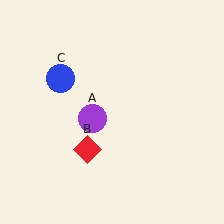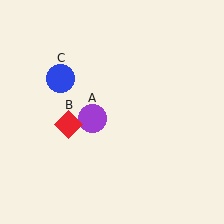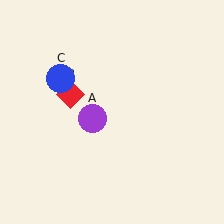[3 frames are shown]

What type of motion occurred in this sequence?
The red diamond (object B) rotated clockwise around the center of the scene.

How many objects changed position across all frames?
1 object changed position: red diamond (object B).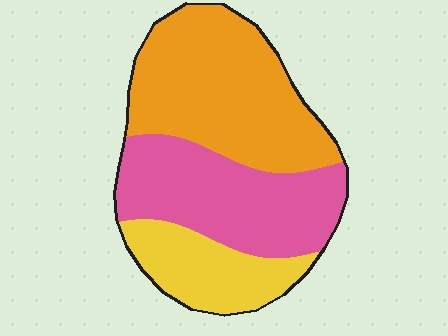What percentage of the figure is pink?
Pink takes up between a quarter and a half of the figure.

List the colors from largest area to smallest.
From largest to smallest: orange, pink, yellow.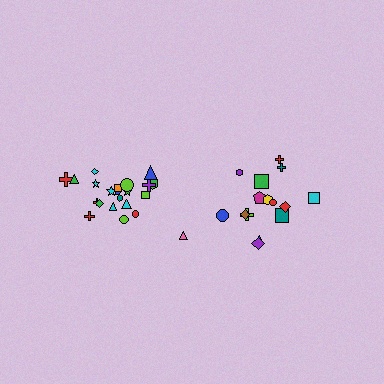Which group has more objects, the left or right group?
The left group.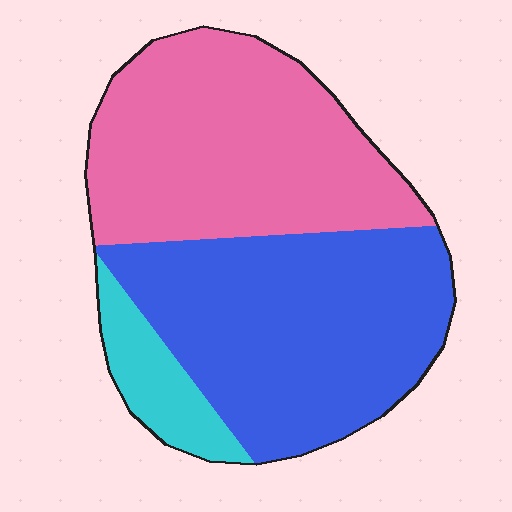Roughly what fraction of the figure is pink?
Pink takes up about two fifths (2/5) of the figure.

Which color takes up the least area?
Cyan, at roughly 10%.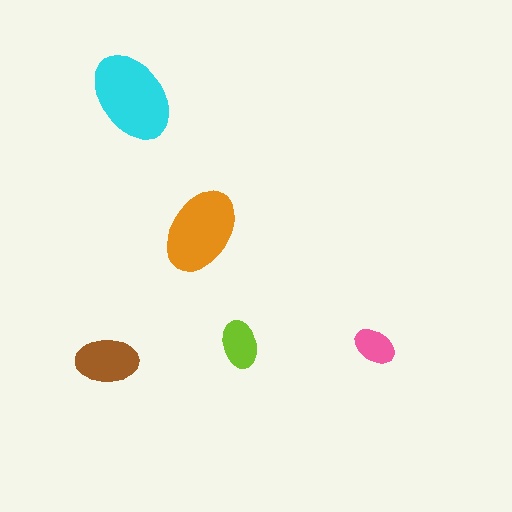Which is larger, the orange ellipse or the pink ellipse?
The orange one.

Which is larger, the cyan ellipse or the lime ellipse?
The cyan one.